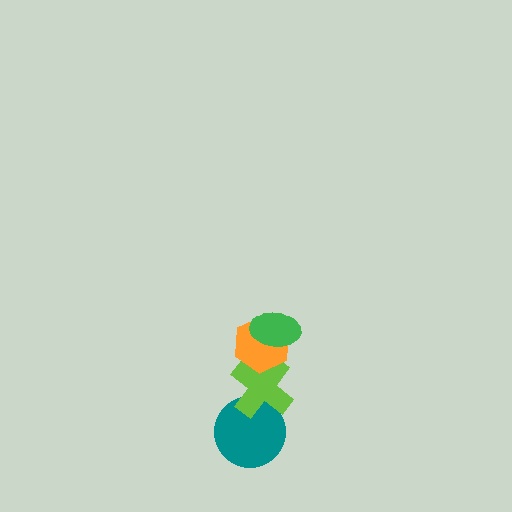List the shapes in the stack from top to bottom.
From top to bottom: the green ellipse, the orange hexagon, the lime cross, the teal circle.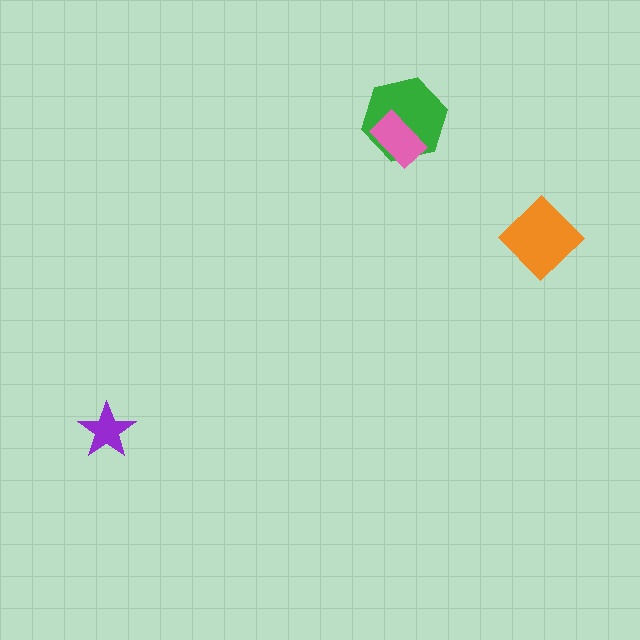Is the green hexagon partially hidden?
Yes, it is partially covered by another shape.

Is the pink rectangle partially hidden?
No, no other shape covers it.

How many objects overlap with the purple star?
0 objects overlap with the purple star.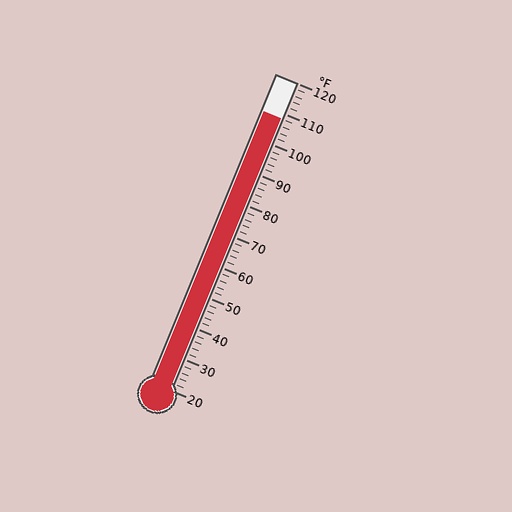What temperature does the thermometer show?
The thermometer shows approximately 108°F.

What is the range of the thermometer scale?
The thermometer scale ranges from 20°F to 120°F.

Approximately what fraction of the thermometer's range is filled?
The thermometer is filled to approximately 90% of its range.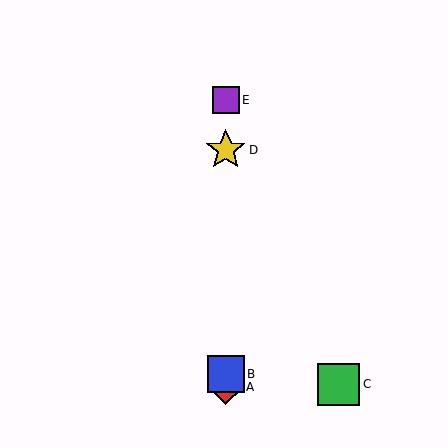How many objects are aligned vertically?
4 objects (A, B, D, E) are aligned vertically.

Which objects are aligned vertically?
Objects A, B, D, E are aligned vertically.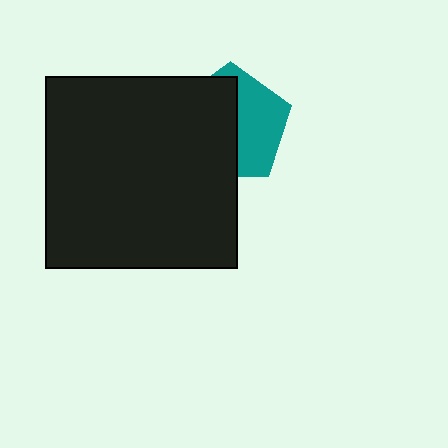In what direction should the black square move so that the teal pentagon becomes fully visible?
The black square should move left. That is the shortest direction to clear the overlap and leave the teal pentagon fully visible.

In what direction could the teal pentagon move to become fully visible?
The teal pentagon could move right. That would shift it out from behind the black square entirely.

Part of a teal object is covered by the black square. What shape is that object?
It is a pentagon.